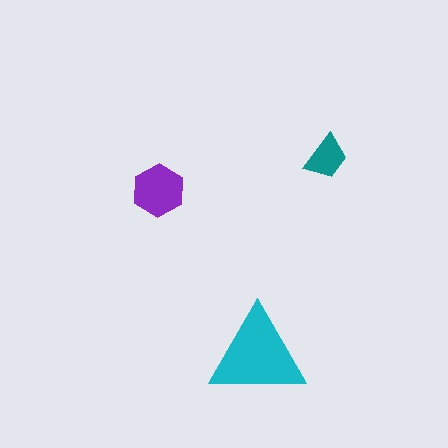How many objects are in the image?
There are 3 objects in the image.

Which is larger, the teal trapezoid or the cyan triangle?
The cyan triangle.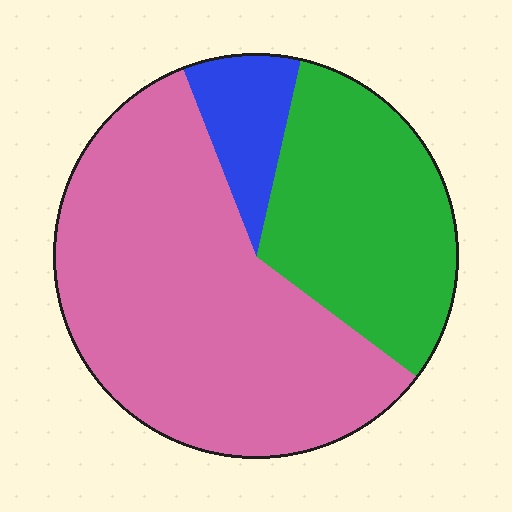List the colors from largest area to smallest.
From largest to smallest: pink, green, blue.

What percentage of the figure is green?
Green takes up about one third (1/3) of the figure.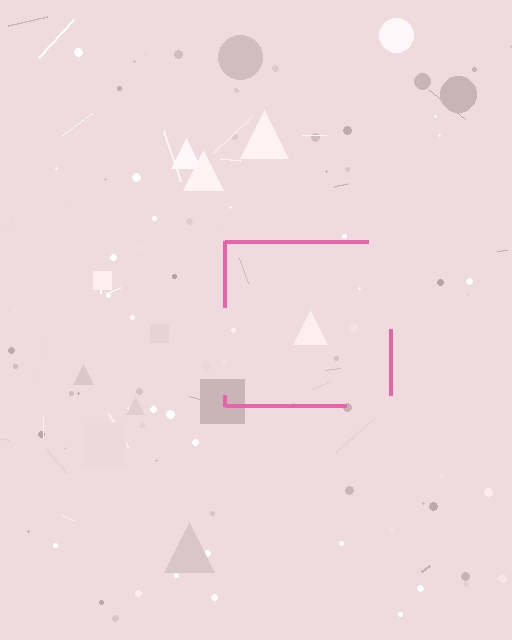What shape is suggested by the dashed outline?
The dashed outline suggests a square.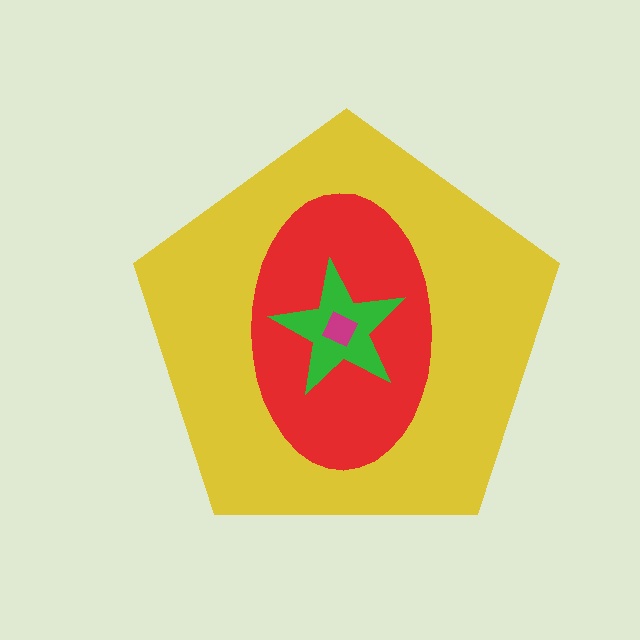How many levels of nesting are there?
4.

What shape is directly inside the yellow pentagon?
The red ellipse.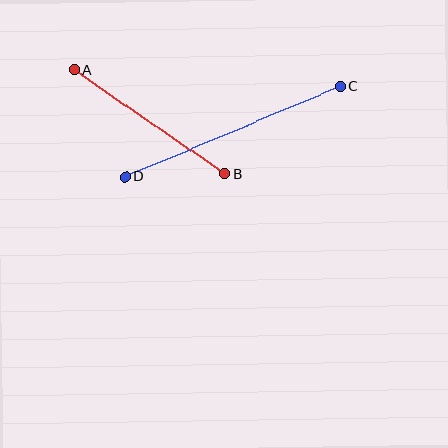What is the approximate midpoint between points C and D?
The midpoint is at approximately (233, 132) pixels.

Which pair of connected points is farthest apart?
Points C and D are farthest apart.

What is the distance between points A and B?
The distance is approximately 183 pixels.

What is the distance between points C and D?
The distance is approximately 233 pixels.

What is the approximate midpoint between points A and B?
The midpoint is at approximately (149, 122) pixels.